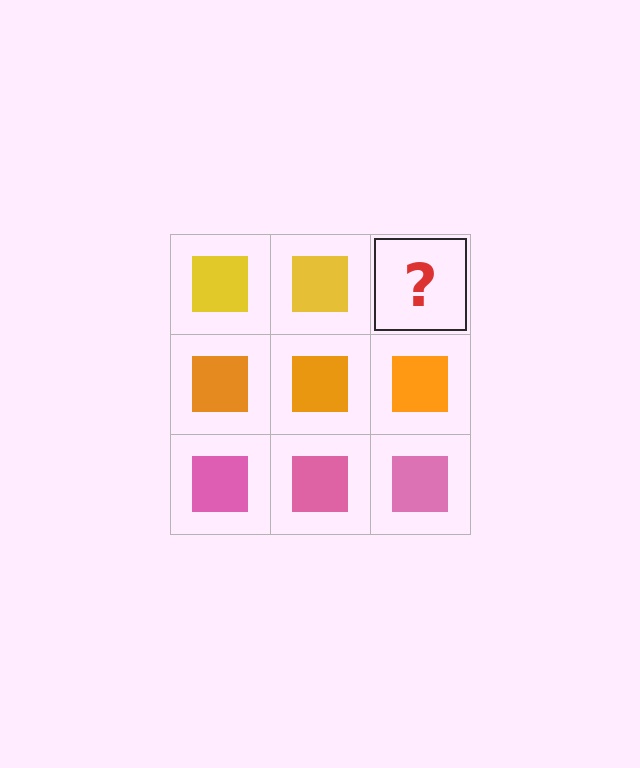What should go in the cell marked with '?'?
The missing cell should contain a yellow square.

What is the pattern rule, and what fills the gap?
The rule is that each row has a consistent color. The gap should be filled with a yellow square.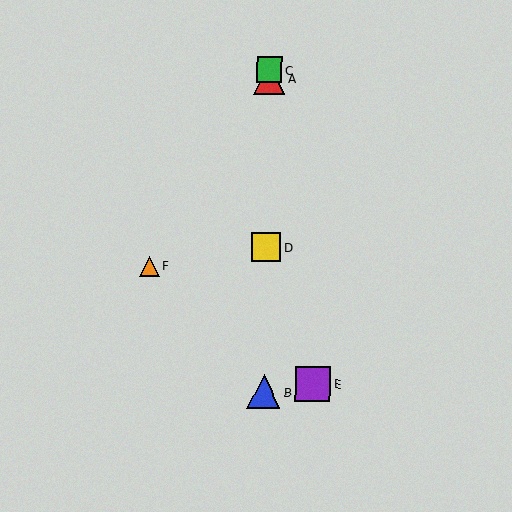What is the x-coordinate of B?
Object B is at x≈264.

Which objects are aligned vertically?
Objects A, B, C, D are aligned vertically.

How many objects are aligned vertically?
4 objects (A, B, C, D) are aligned vertically.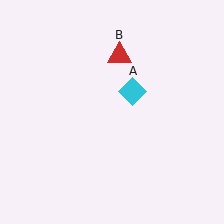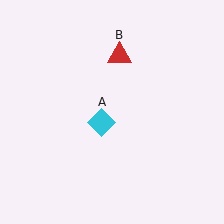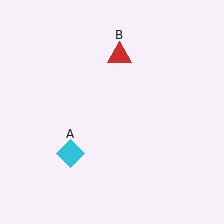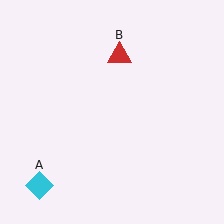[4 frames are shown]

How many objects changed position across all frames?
1 object changed position: cyan diamond (object A).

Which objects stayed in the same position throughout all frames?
Red triangle (object B) remained stationary.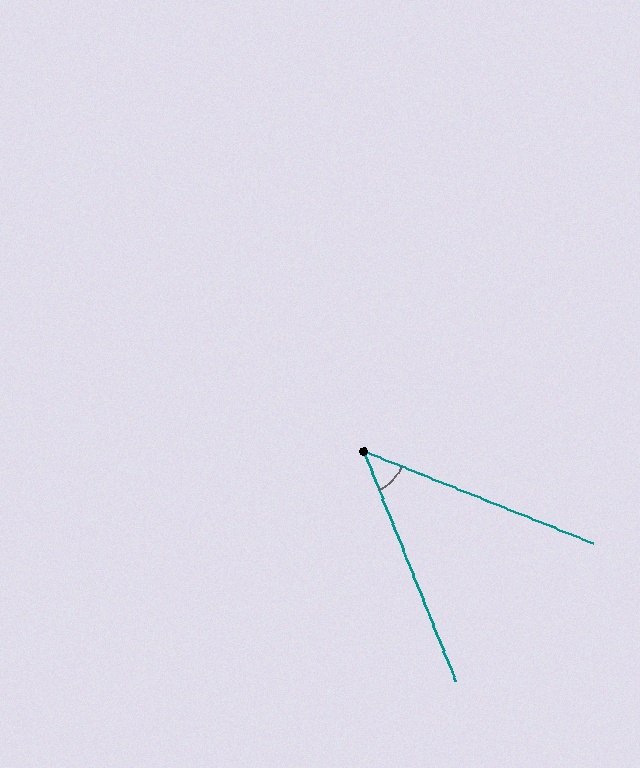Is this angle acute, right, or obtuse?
It is acute.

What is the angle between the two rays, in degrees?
Approximately 46 degrees.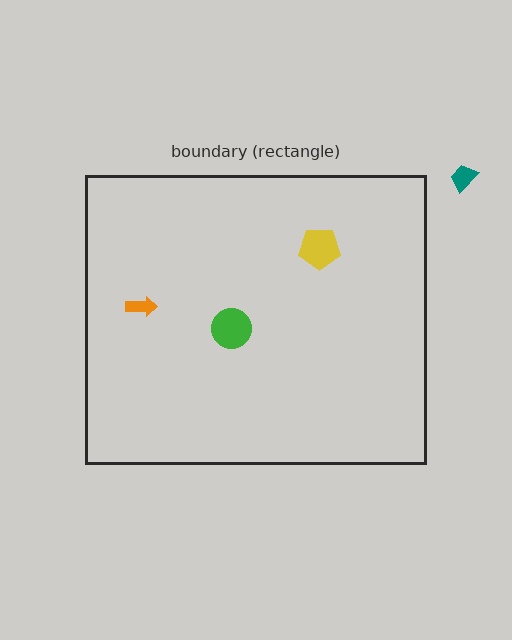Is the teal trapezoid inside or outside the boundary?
Outside.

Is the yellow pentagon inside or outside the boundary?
Inside.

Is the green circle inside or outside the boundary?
Inside.